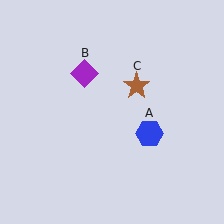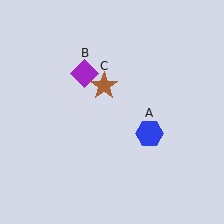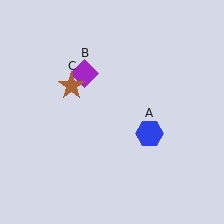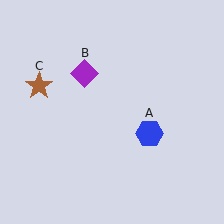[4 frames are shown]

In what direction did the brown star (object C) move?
The brown star (object C) moved left.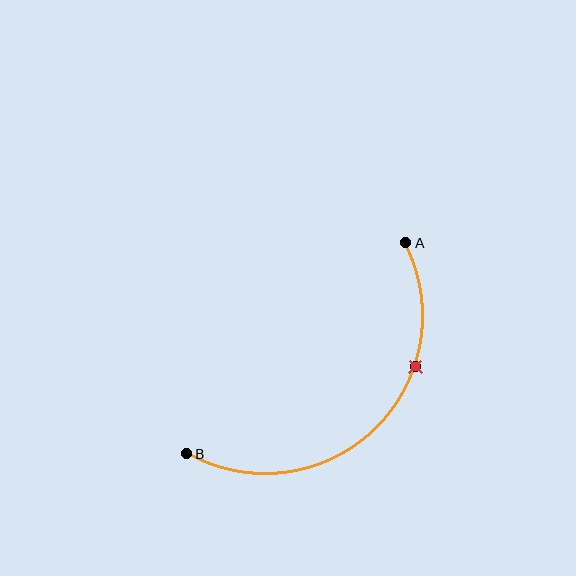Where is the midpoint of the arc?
The arc midpoint is the point on the curve farthest from the straight line joining A and B. It sits below and to the right of that line.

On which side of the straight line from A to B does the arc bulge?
The arc bulges below and to the right of the straight line connecting A and B.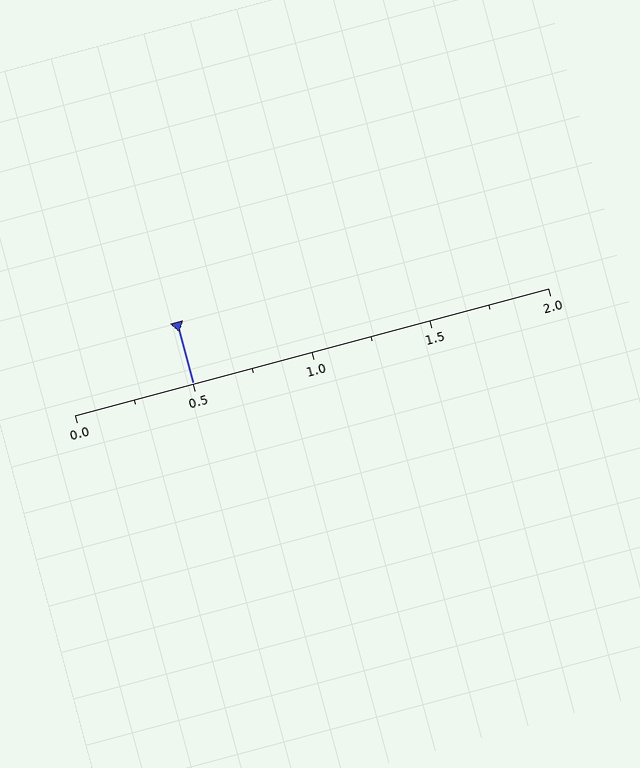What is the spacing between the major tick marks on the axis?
The major ticks are spaced 0.5 apart.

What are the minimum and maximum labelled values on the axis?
The axis runs from 0.0 to 2.0.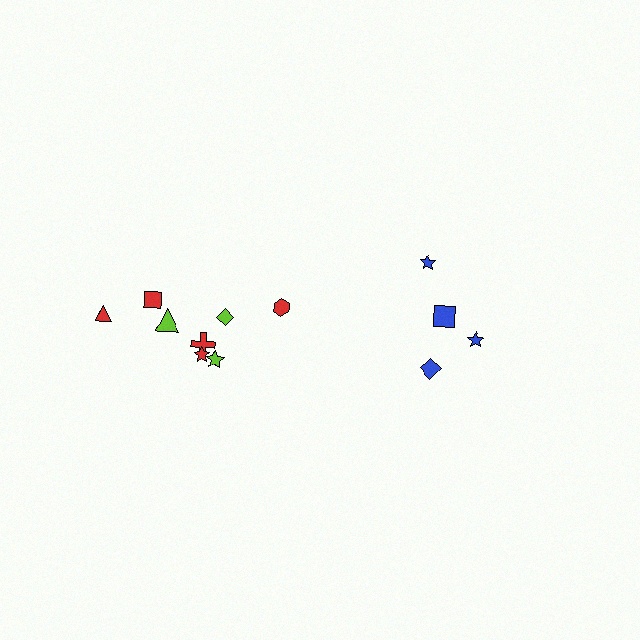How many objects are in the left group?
There are 8 objects.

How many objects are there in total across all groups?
There are 12 objects.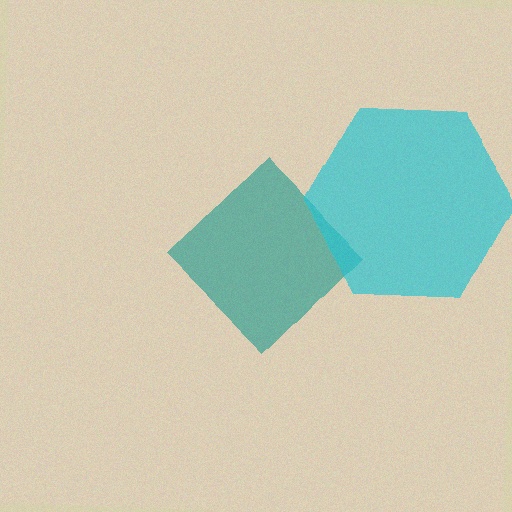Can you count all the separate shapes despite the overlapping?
Yes, there are 2 separate shapes.